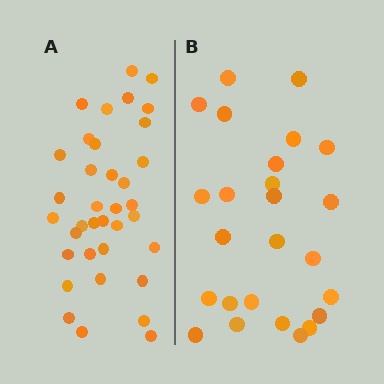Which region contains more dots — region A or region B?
Region A (the left region) has more dots.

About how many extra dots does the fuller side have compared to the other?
Region A has roughly 12 or so more dots than region B.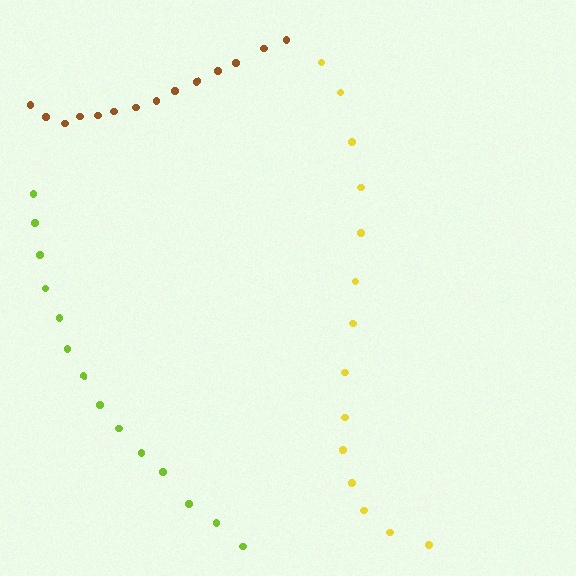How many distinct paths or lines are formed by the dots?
There are 3 distinct paths.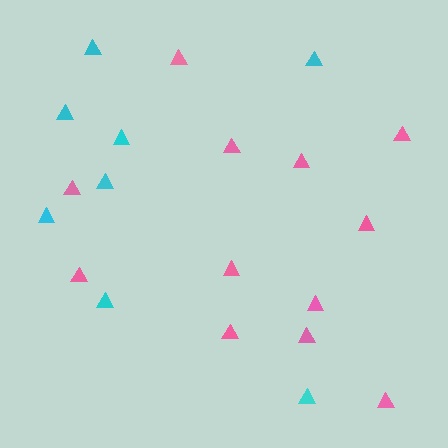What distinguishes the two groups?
There are 2 groups: one group of pink triangles (12) and one group of cyan triangles (8).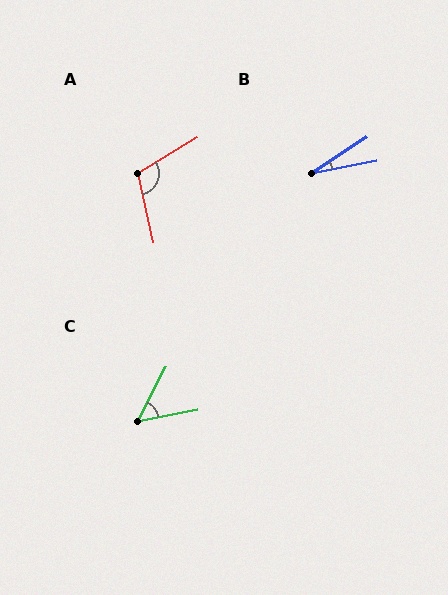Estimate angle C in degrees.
Approximately 51 degrees.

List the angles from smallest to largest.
B (23°), C (51°), A (109°).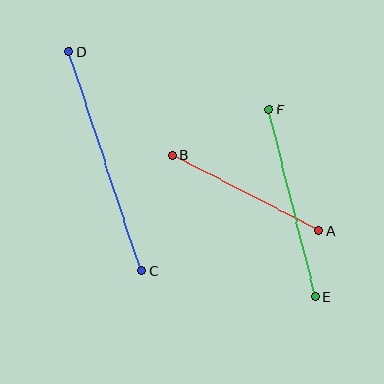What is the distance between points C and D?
The distance is approximately 231 pixels.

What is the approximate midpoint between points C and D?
The midpoint is at approximately (105, 161) pixels.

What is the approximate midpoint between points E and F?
The midpoint is at approximately (292, 203) pixels.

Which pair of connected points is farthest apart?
Points C and D are farthest apart.